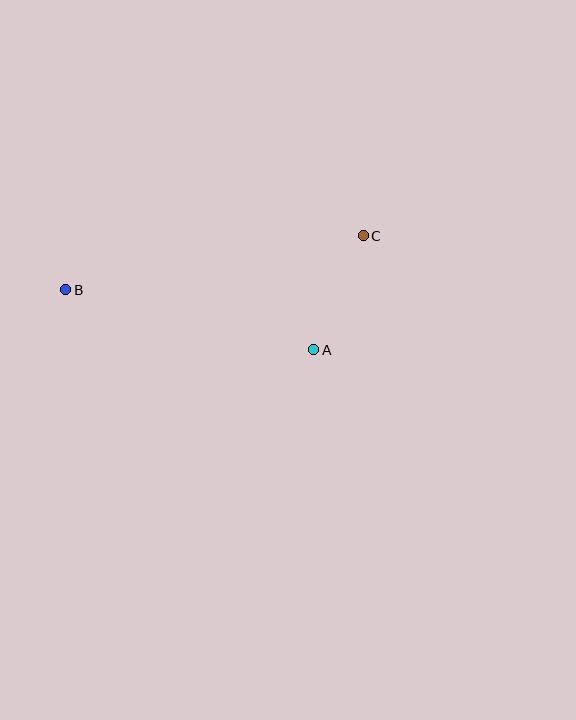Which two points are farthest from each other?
Points B and C are farthest from each other.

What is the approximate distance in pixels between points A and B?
The distance between A and B is approximately 255 pixels.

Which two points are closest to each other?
Points A and C are closest to each other.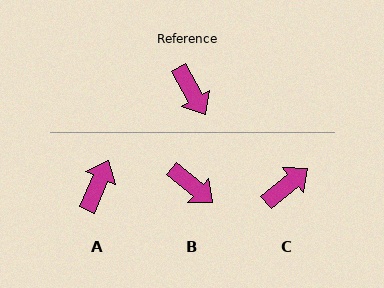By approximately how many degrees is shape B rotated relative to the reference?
Approximately 21 degrees counter-clockwise.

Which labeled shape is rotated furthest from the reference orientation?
A, about 127 degrees away.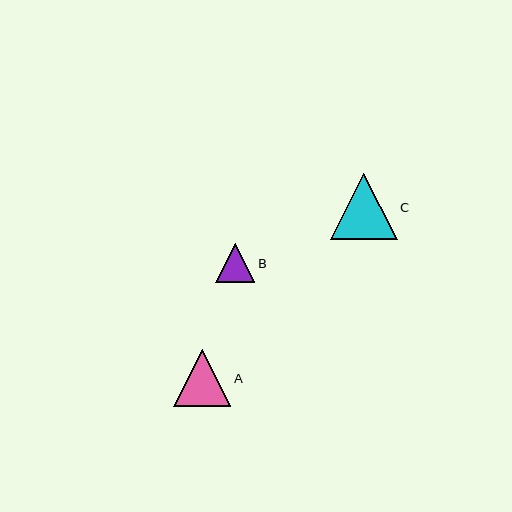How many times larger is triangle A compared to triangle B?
Triangle A is approximately 1.5 times the size of triangle B.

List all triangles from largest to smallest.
From largest to smallest: C, A, B.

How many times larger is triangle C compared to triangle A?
Triangle C is approximately 1.2 times the size of triangle A.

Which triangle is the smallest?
Triangle B is the smallest with a size of approximately 39 pixels.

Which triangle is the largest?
Triangle C is the largest with a size of approximately 66 pixels.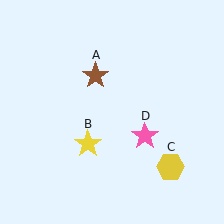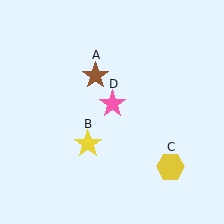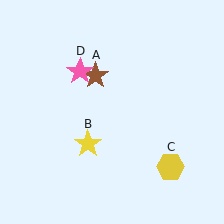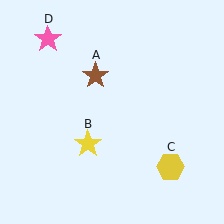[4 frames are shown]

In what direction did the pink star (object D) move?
The pink star (object D) moved up and to the left.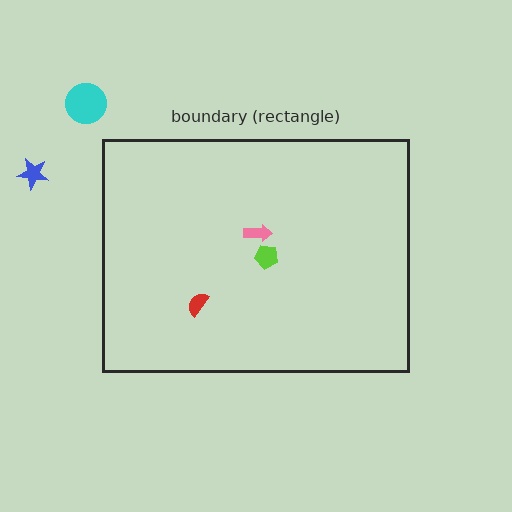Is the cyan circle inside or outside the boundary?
Outside.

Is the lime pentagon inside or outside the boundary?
Inside.